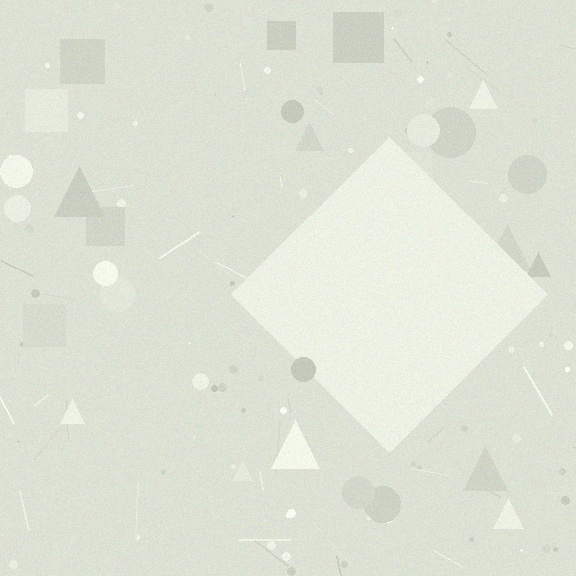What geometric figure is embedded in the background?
A diamond is embedded in the background.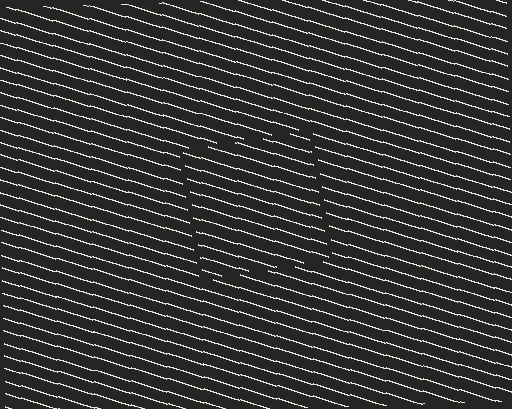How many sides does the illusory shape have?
4 sides — the line-ends trace a square.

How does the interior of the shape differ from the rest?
The interior of the shape contains the same grating, shifted by half a period — the contour is defined by the phase discontinuity where line-ends from the inner and outer gratings abut.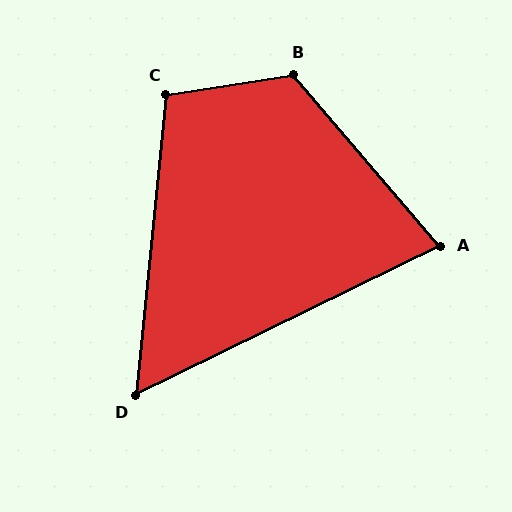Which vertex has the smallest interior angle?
D, at approximately 58 degrees.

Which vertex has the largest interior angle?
B, at approximately 122 degrees.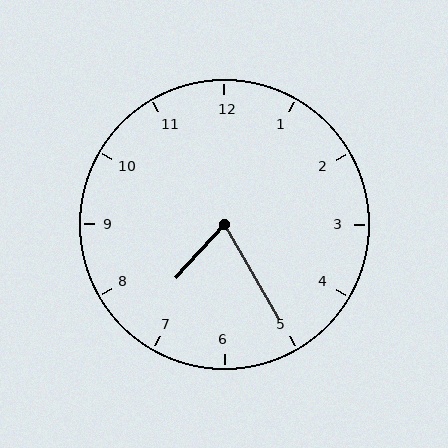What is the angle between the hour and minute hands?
Approximately 72 degrees.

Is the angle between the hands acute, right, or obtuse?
It is acute.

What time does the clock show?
7:25.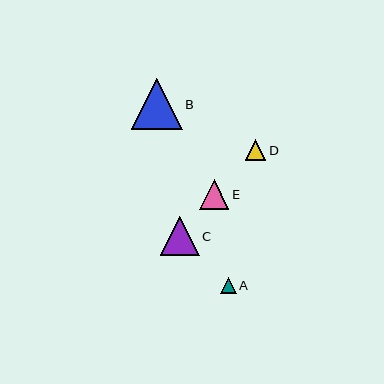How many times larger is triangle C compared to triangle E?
Triangle C is approximately 1.3 times the size of triangle E.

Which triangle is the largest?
Triangle B is the largest with a size of approximately 51 pixels.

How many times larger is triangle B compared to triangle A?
Triangle B is approximately 3.3 times the size of triangle A.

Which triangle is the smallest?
Triangle A is the smallest with a size of approximately 16 pixels.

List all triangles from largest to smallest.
From largest to smallest: B, C, E, D, A.